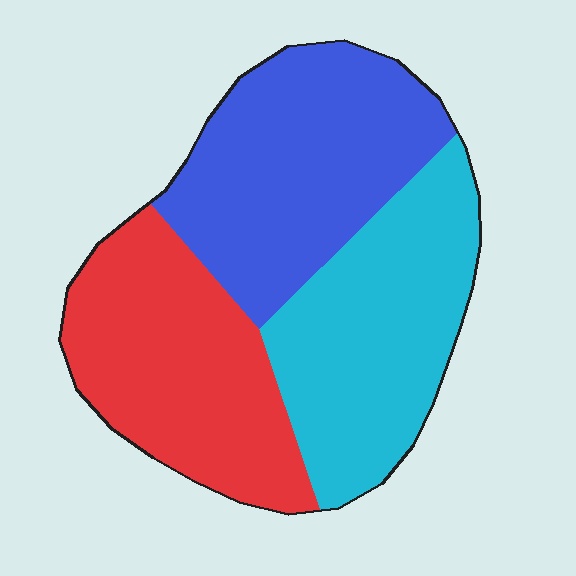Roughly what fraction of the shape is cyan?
Cyan covers roughly 35% of the shape.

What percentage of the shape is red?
Red takes up between a quarter and a half of the shape.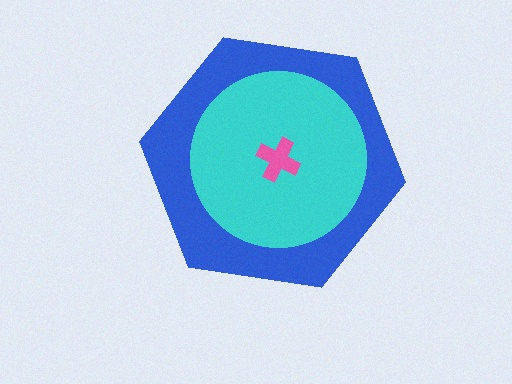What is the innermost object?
The pink cross.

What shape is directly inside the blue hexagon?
The cyan circle.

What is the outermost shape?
The blue hexagon.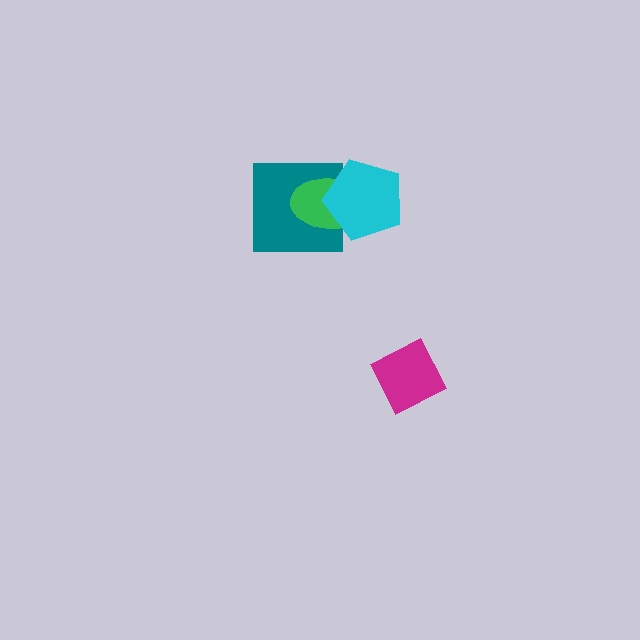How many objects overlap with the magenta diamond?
0 objects overlap with the magenta diamond.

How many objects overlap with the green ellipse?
2 objects overlap with the green ellipse.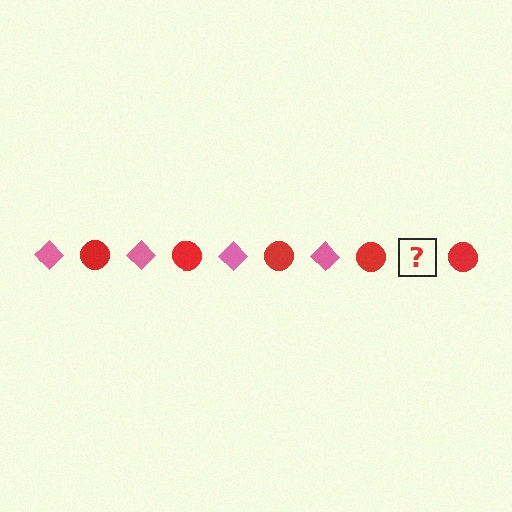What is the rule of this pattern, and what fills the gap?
The rule is that the pattern alternates between pink diamond and red circle. The gap should be filled with a pink diamond.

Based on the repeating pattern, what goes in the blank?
The blank should be a pink diamond.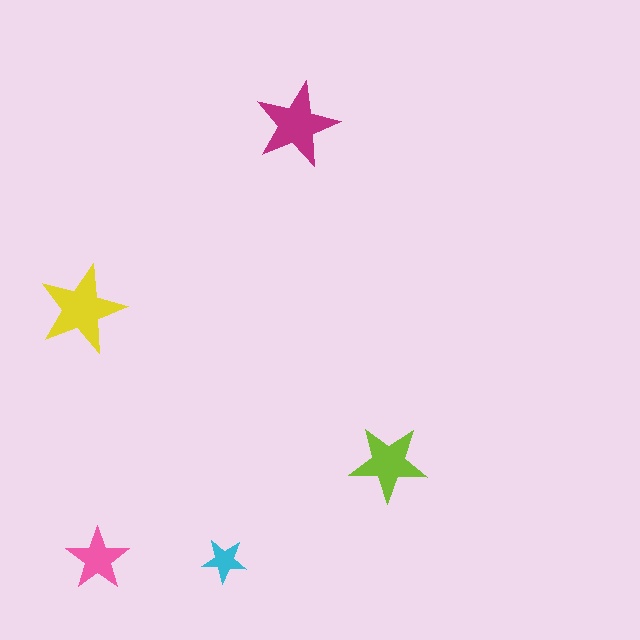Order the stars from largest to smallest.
the yellow one, the magenta one, the lime one, the pink one, the cyan one.